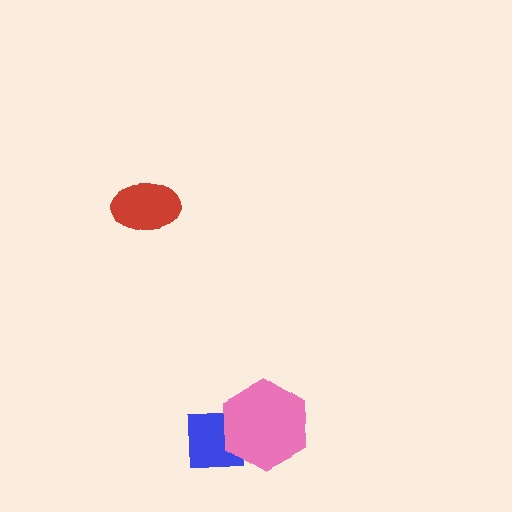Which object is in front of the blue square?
The pink hexagon is in front of the blue square.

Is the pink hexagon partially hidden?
No, no other shape covers it.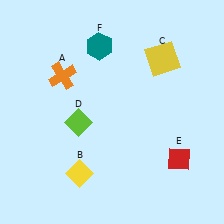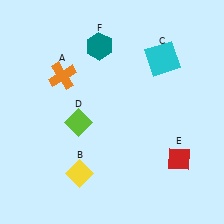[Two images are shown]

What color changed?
The square (C) changed from yellow in Image 1 to cyan in Image 2.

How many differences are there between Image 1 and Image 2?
There is 1 difference between the two images.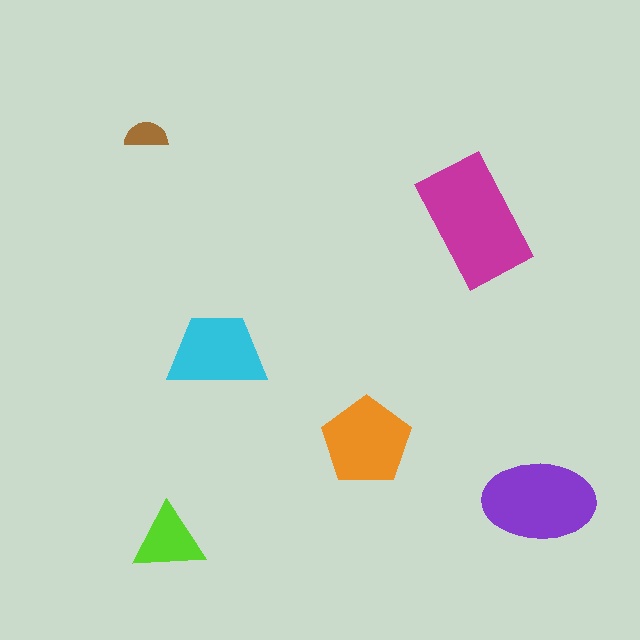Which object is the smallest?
The brown semicircle.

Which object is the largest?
The magenta rectangle.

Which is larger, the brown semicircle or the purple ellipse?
The purple ellipse.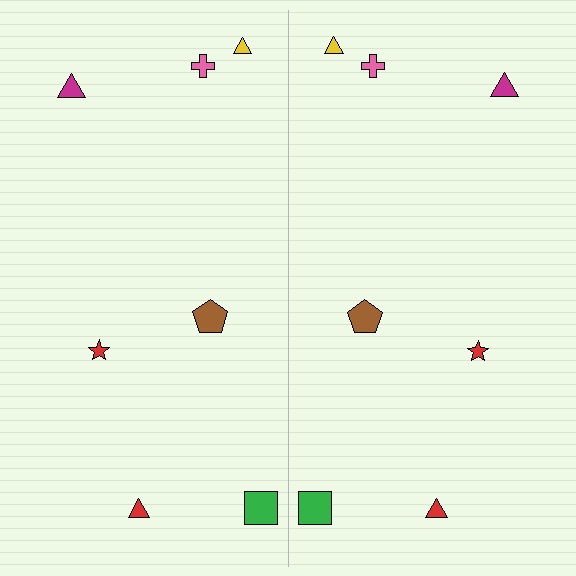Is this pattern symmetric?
Yes, this pattern has bilateral (reflection) symmetry.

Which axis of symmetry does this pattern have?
The pattern has a vertical axis of symmetry running through the center of the image.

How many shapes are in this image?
There are 14 shapes in this image.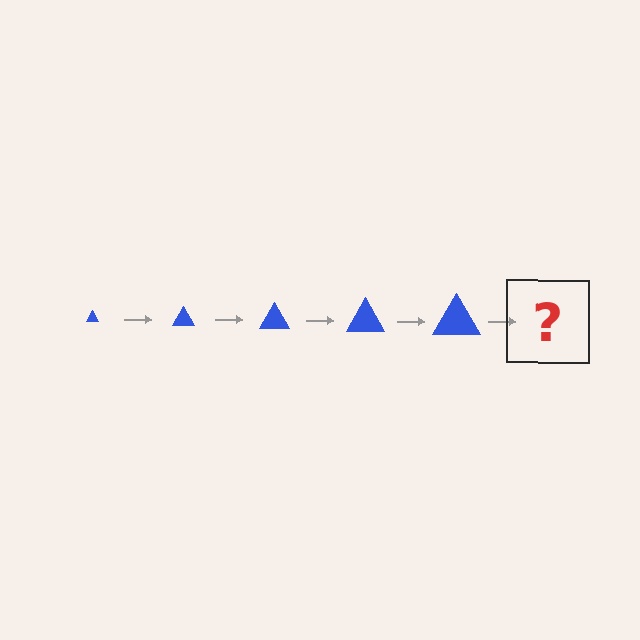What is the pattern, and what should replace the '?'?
The pattern is that the triangle gets progressively larger each step. The '?' should be a blue triangle, larger than the previous one.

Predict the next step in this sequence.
The next step is a blue triangle, larger than the previous one.